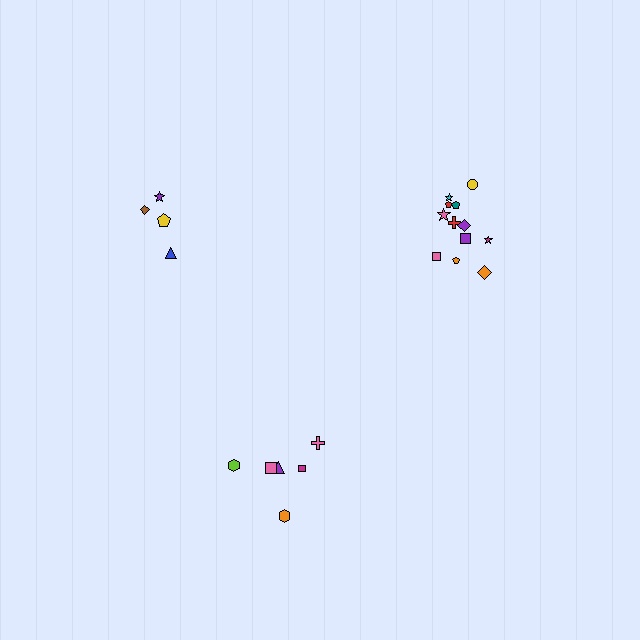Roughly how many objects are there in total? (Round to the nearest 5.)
Roughly 20 objects in total.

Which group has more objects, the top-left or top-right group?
The top-right group.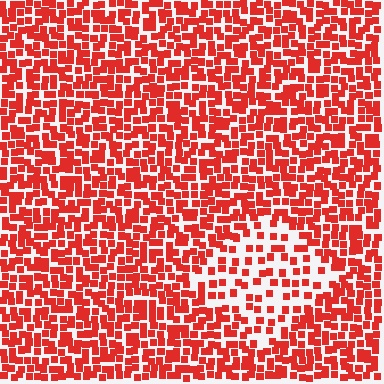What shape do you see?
I see a diamond.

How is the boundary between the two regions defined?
The boundary is defined by a change in element density (approximately 2.1x ratio). All elements are the same color, size, and shape.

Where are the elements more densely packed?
The elements are more densely packed outside the diamond boundary.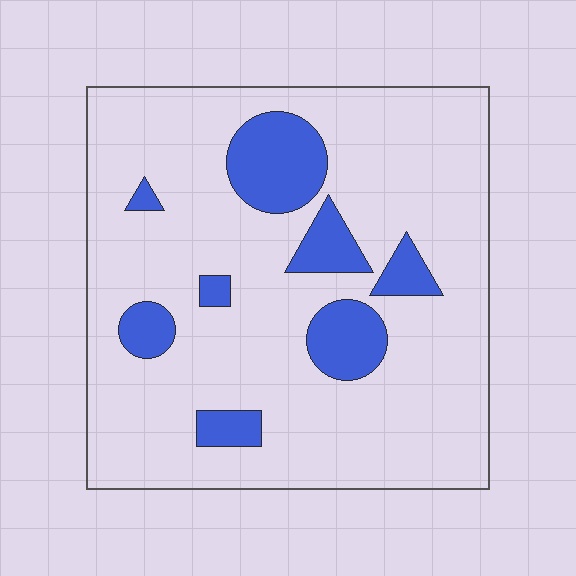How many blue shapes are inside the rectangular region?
8.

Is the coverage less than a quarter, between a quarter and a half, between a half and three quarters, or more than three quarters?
Less than a quarter.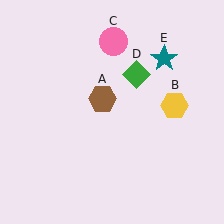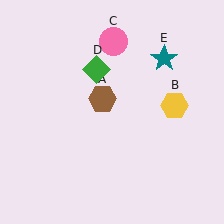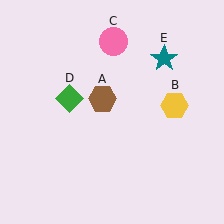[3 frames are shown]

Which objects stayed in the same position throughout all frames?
Brown hexagon (object A) and yellow hexagon (object B) and pink circle (object C) and teal star (object E) remained stationary.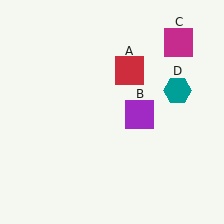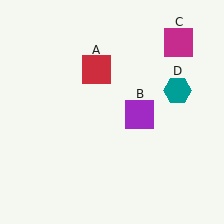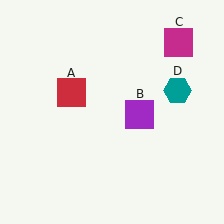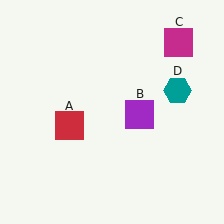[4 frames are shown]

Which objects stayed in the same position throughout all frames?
Purple square (object B) and magenta square (object C) and teal hexagon (object D) remained stationary.